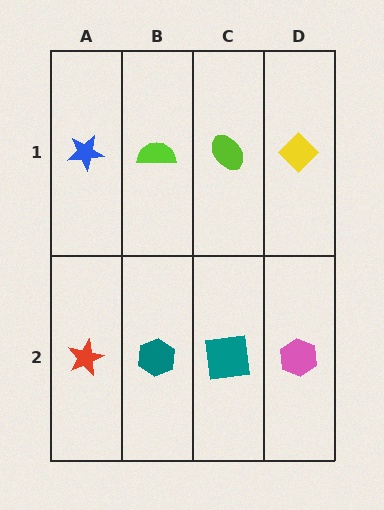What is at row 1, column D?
A yellow diamond.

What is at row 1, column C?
A lime ellipse.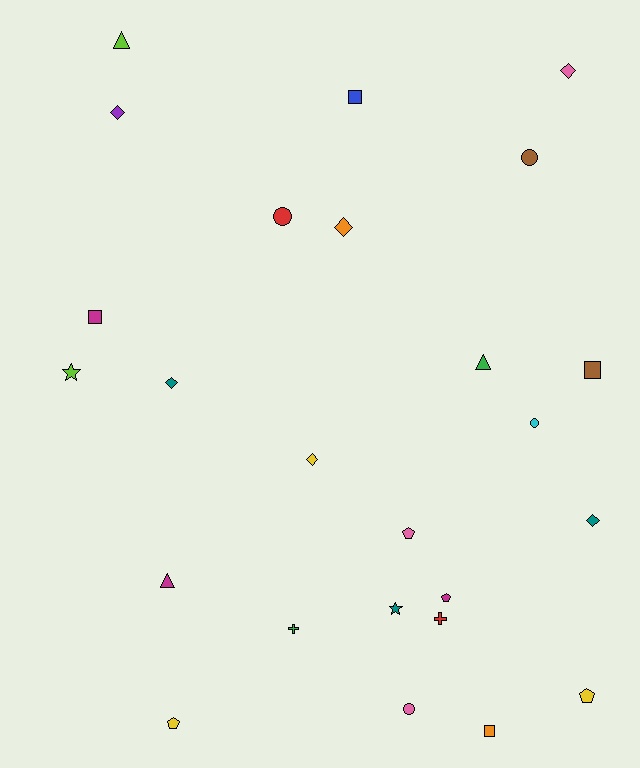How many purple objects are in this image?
There is 1 purple object.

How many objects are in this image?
There are 25 objects.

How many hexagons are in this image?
There are no hexagons.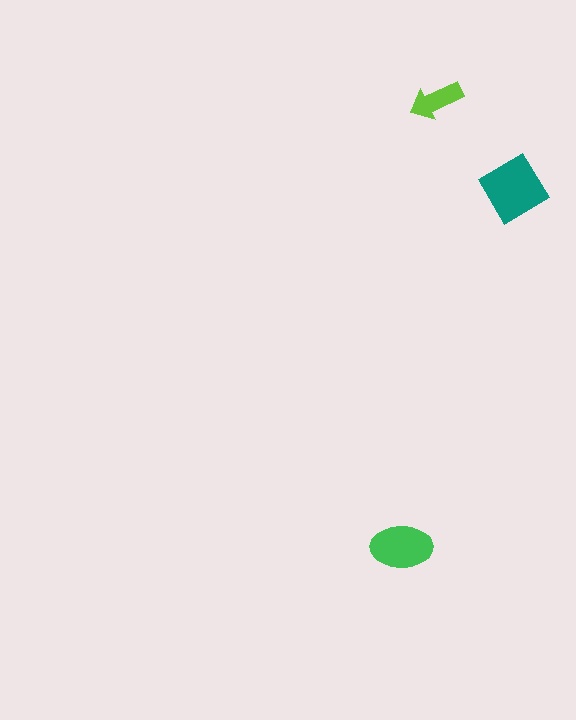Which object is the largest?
The teal diamond.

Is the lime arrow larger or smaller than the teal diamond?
Smaller.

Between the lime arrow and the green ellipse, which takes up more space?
The green ellipse.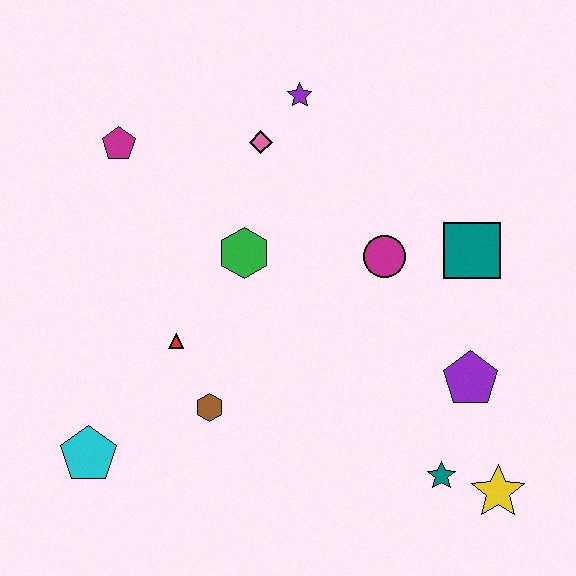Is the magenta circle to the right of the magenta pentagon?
Yes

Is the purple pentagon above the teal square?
No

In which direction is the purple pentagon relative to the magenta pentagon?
The purple pentagon is to the right of the magenta pentagon.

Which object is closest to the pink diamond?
The purple star is closest to the pink diamond.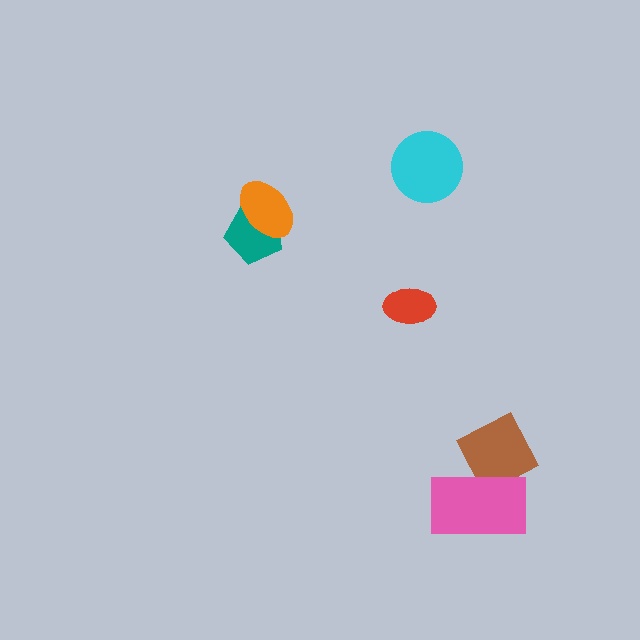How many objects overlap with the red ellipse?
0 objects overlap with the red ellipse.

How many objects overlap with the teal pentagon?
1 object overlaps with the teal pentagon.